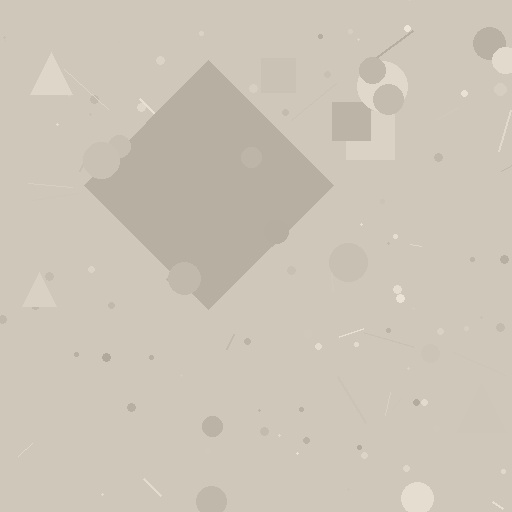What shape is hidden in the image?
A diamond is hidden in the image.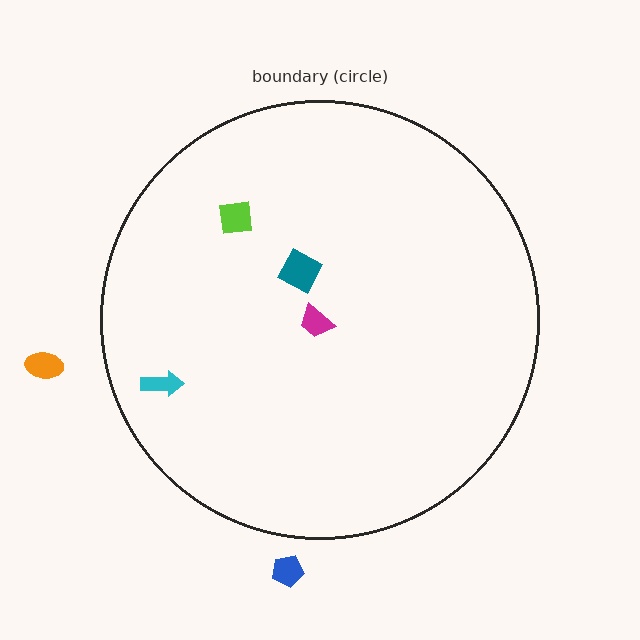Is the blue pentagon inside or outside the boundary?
Outside.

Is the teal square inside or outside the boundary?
Inside.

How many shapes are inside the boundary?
4 inside, 2 outside.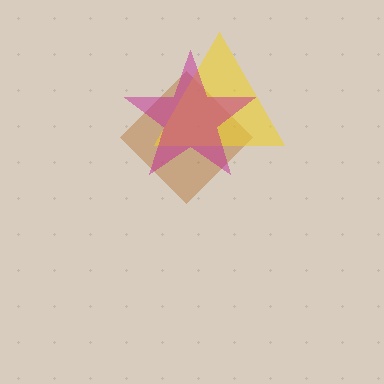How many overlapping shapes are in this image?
There are 3 overlapping shapes in the image.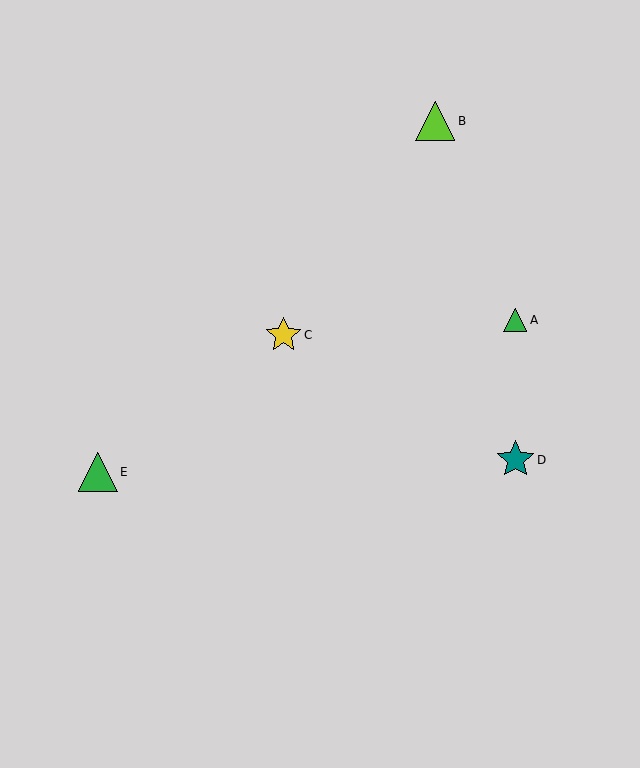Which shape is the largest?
The lime triangle (labeled B) is the largest.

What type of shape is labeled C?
Shape C is a yellow star.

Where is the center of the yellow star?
The center of the yellow star is at (283, 335).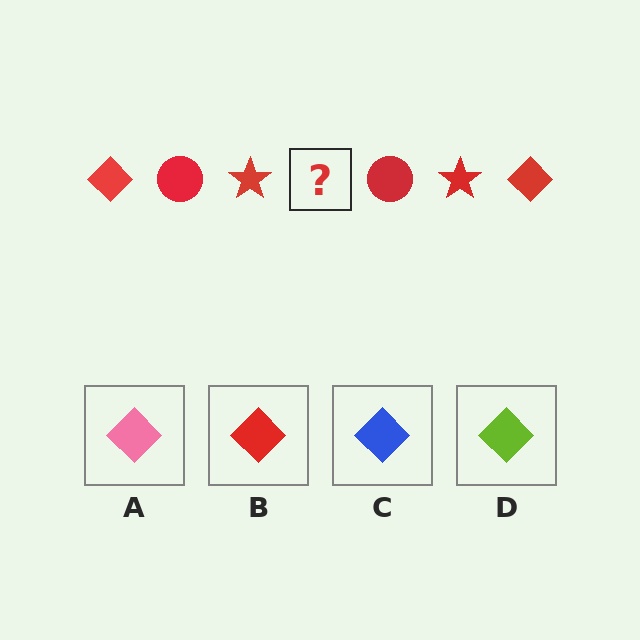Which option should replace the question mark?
Option B.